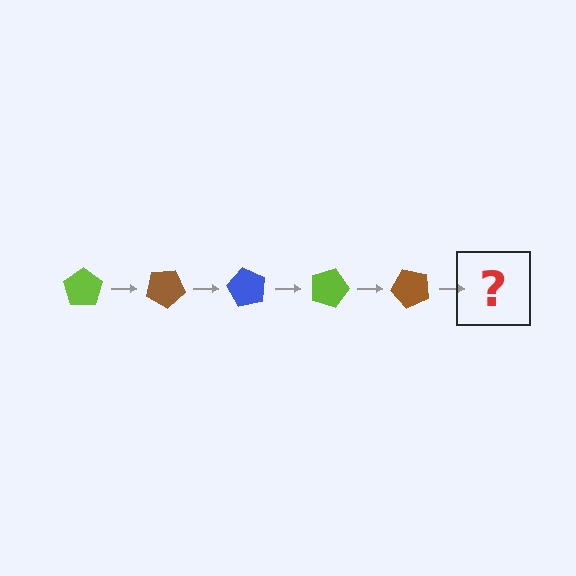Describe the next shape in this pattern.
It should be a blue pentagon, rotated 150 degrees from the start.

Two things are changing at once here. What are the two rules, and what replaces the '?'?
The two rules are that it rotates 30 degrees each step and the color cycles through lime, brown, and blue. The '?' should be a blue pentagon, rotated 150 degrees from the start.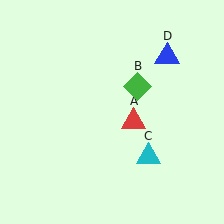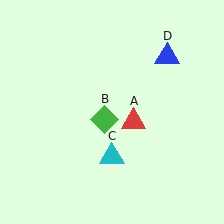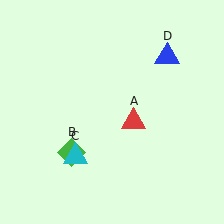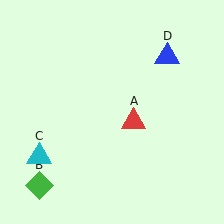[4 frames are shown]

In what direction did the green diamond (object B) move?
The green diamond (object B) moved down and to the left.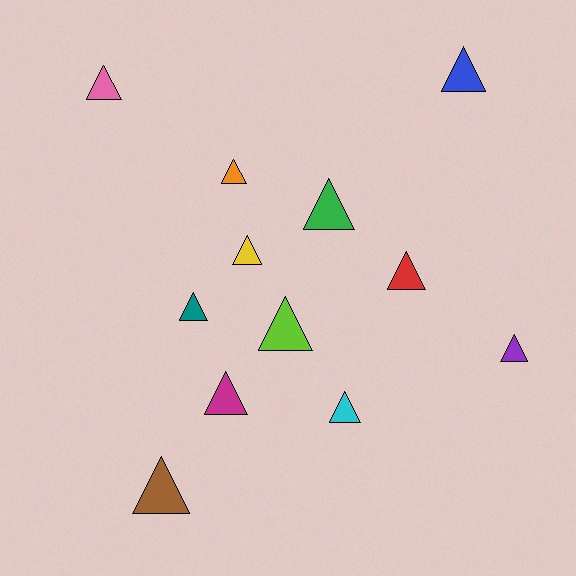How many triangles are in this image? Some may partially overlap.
There are 12 triangles.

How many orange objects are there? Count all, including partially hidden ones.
There is 1 orange object.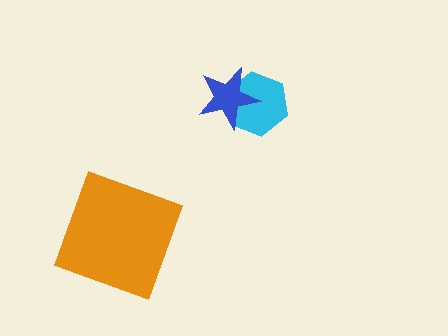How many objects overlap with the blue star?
1 object overlaps with the blue star.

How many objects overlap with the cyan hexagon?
1 object overlaps with the cyan hexagon.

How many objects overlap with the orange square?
0 objects overlap with the orange square.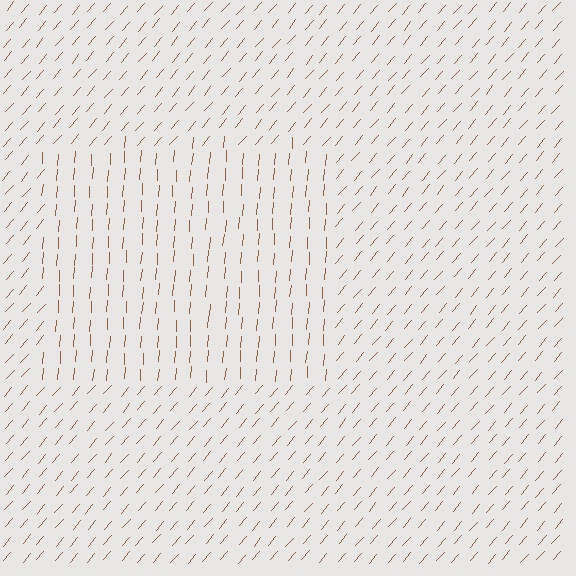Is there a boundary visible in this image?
Yes, there is a texture boundary formed by a change in line orientation.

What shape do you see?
I see a rectangle.